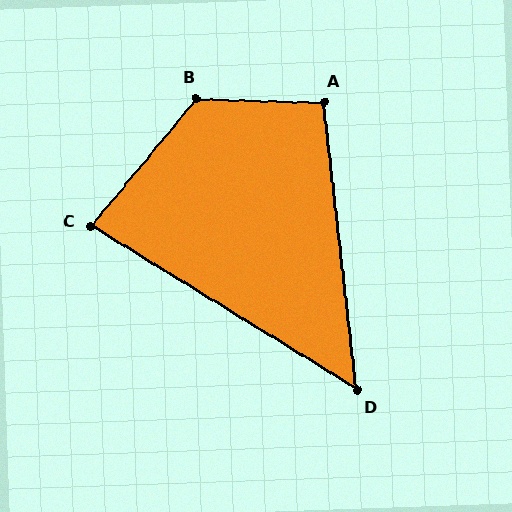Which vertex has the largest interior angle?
B, at approximately 128 degrees.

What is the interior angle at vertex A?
Approximately 98 degrees (obtuse).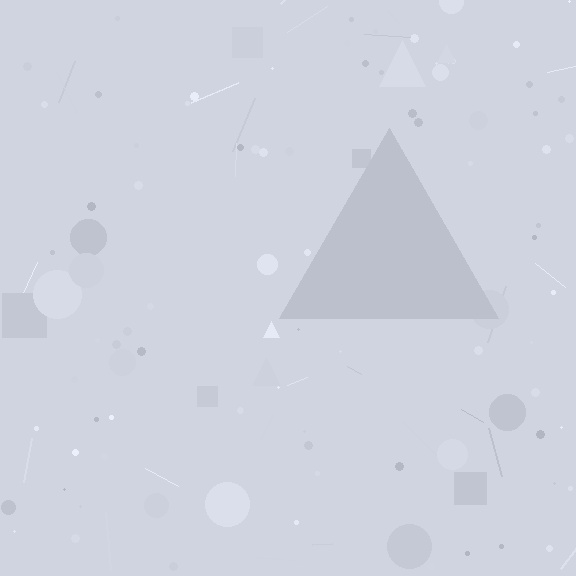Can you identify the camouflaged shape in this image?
The camouflaged shape is a triangle.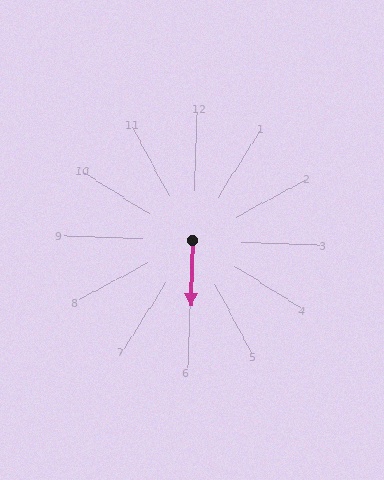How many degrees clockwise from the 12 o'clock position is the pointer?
Approximately 179 degrees.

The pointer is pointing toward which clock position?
Roughly 6 o'clock.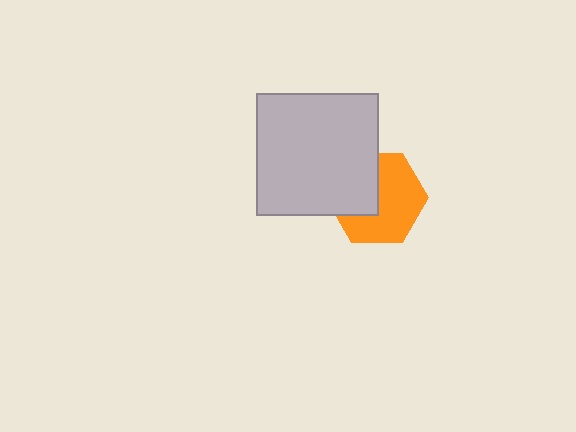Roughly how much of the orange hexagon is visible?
About half of it is visible (roughly 61%).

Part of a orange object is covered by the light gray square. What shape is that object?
It is a hexagon.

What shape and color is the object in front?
The object in front is a light gray square.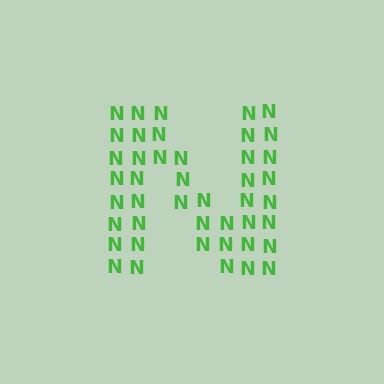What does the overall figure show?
The overall figure shows the letter N.